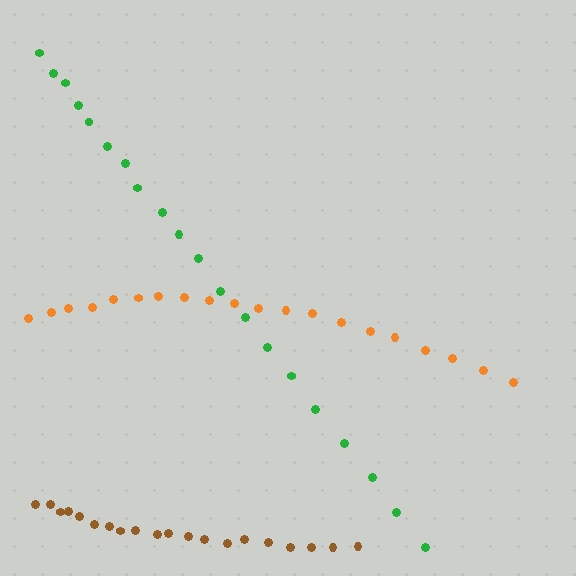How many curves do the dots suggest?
There are 3 distinct paths.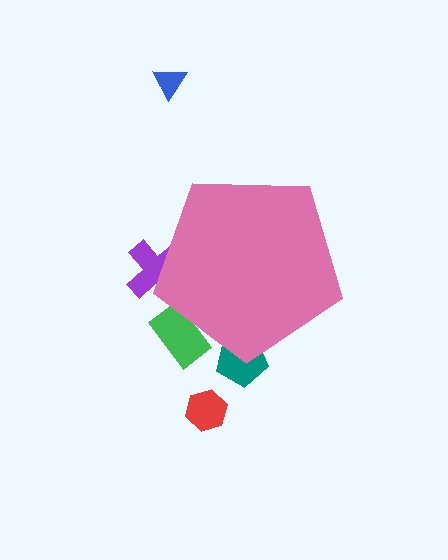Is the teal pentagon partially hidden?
Yes, the teal pentagon is partially hidden behind the pink pentagon.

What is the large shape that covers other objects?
A pink pentagon.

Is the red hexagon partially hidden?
No, the red hexagon is fully visible.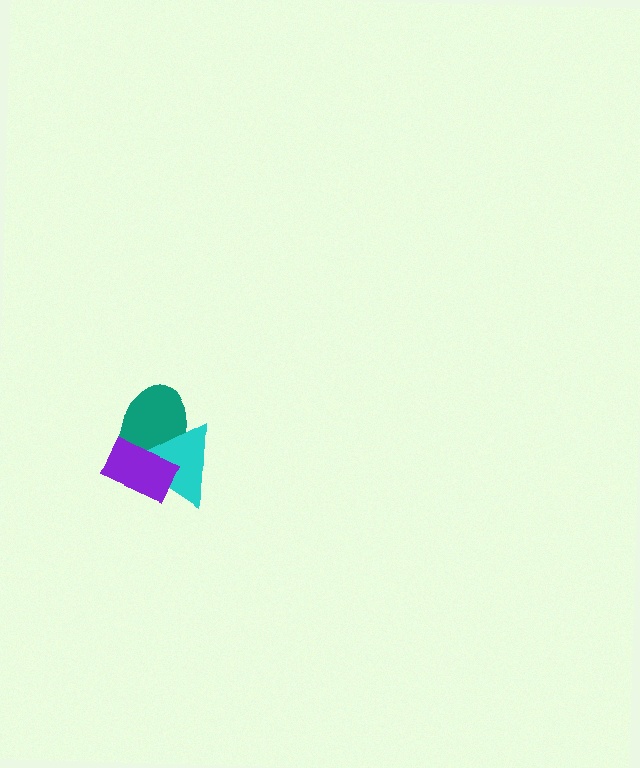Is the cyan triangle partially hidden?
Yes, it is partially covered by another shape.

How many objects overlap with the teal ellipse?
2 objects overlap with the teal ellipse.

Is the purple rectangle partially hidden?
No, no other shape covers it.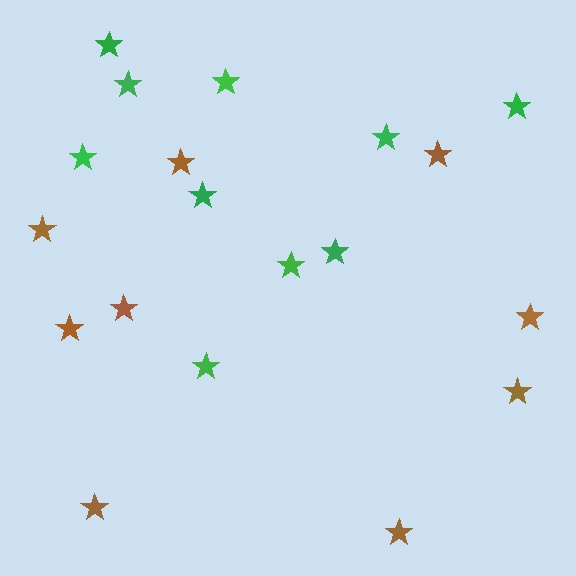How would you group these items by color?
There are 2 groups: one group of brown stars (9) and one group of green stars (10).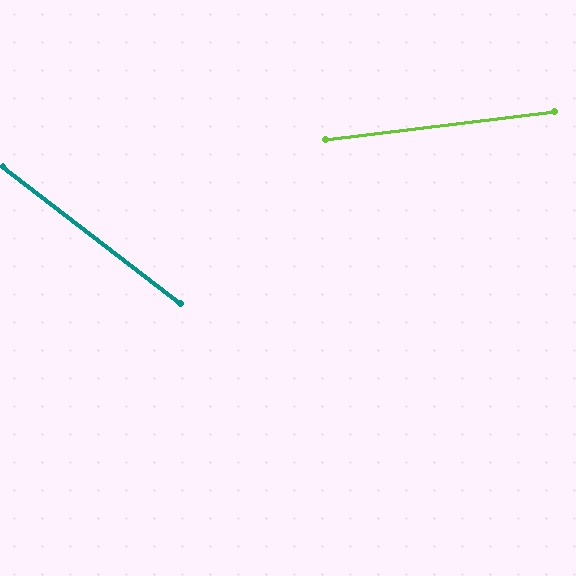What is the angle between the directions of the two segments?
Approximately 44 degrees.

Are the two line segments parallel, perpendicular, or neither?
Neither parallel nor perpendicular — they differ by about 44°.